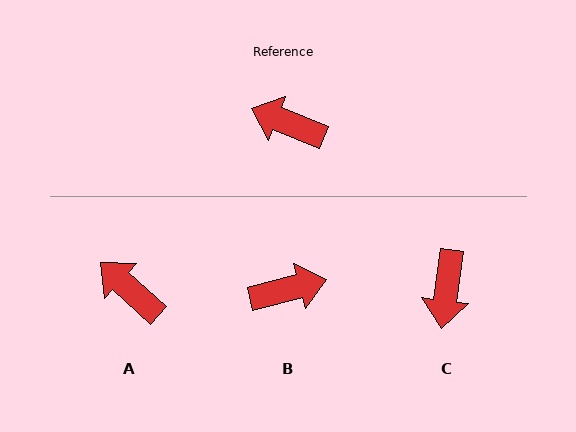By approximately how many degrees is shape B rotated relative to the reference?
Approximately 143 degrees clockwise.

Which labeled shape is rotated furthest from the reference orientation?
B, about 143 degrees away.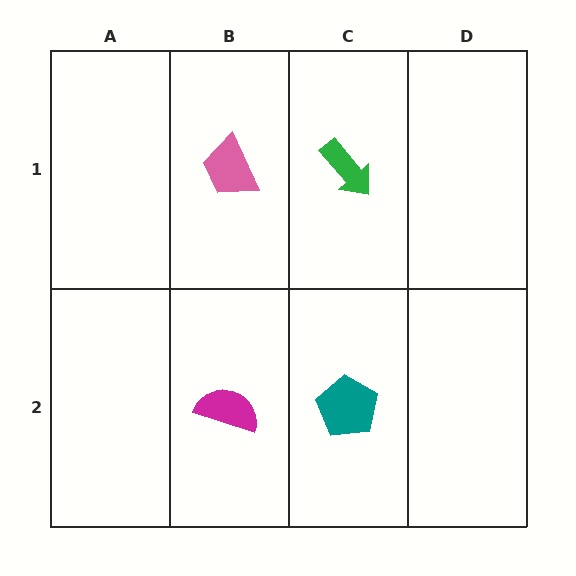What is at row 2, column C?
A teal pentagon.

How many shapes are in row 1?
2 shapes.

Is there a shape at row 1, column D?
No, that cell is empty.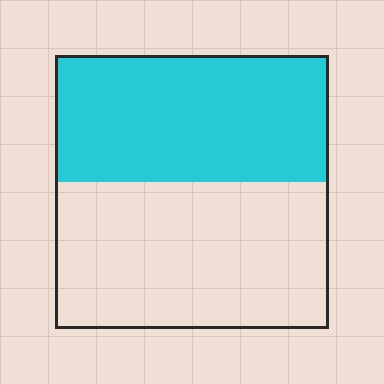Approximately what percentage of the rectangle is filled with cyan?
Approximately 45%.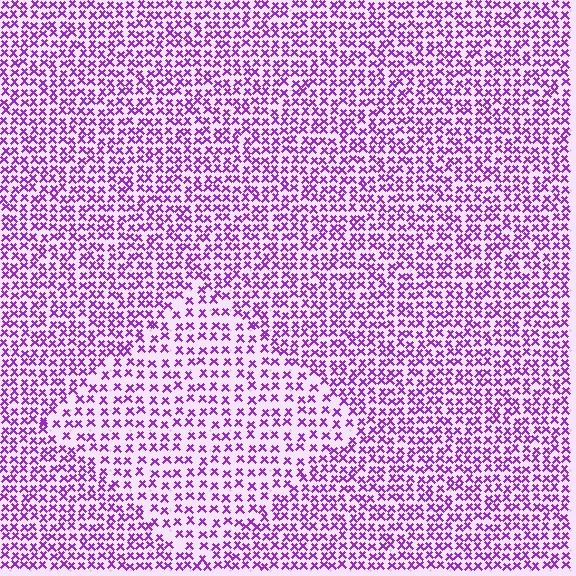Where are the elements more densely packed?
The elements are more densely packed outside the diamond boundary.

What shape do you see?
I see a diamond.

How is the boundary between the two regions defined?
The boundary is defined by a change in element density (approximately 1.6x ratio). All elements are the same color, size, and shape.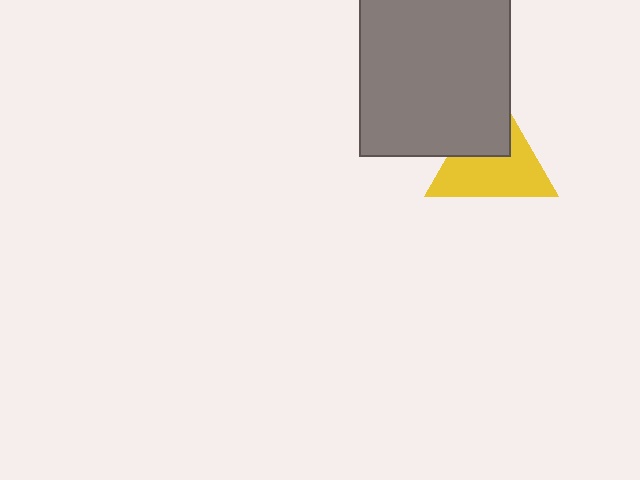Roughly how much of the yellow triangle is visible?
About half of it is visible (roughly 63%).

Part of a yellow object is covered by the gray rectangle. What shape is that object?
It is a triangle.